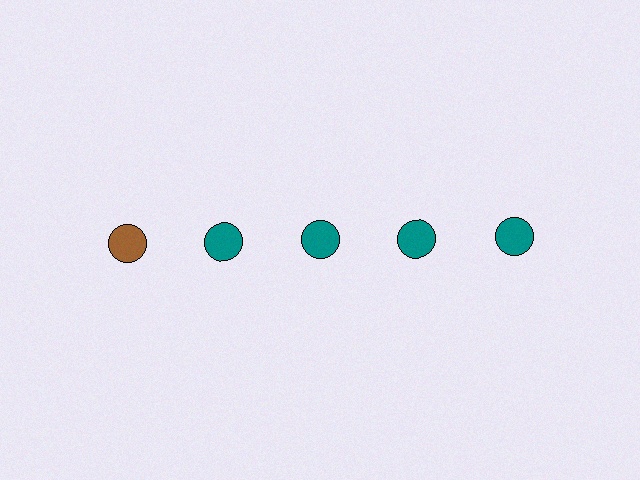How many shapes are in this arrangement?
There are 5 shapes arranged in a grid pattern.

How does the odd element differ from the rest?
It has a different color: brown instead of teal.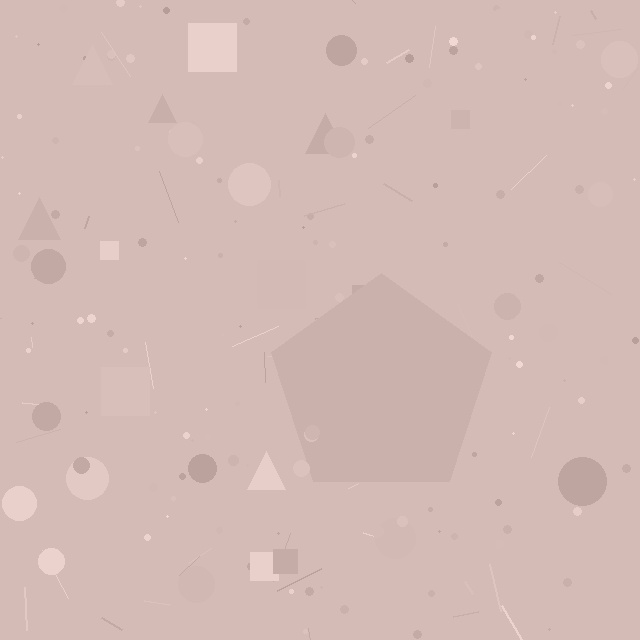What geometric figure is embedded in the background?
A pentagon is embedded in the background.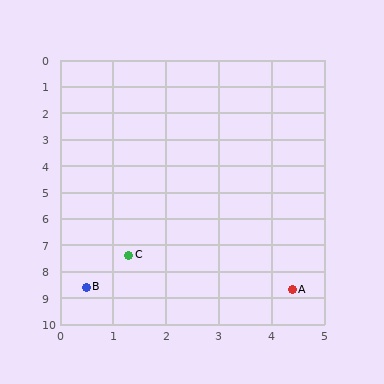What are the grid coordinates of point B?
Point B is at approximately (0.5, 8.6).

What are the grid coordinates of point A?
Point A is at approximately (4.4, 8.7).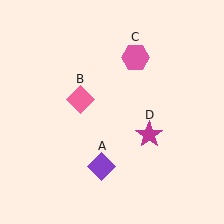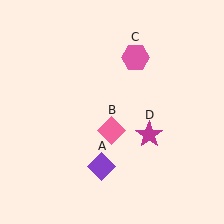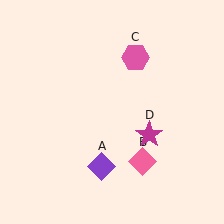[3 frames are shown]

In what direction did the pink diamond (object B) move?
The pink diamond (object B) moved down and to the right.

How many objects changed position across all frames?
1 object changed position: pink diamond (object B).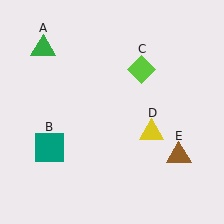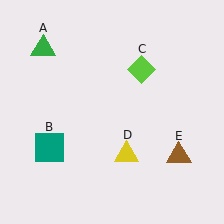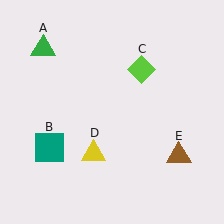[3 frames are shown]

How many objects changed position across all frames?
1 object changed position: yellow triangle (object D).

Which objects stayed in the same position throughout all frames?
Green triangle (object A) and teal square (object B) and lime diamond (object C) and brown triangle (object E) remained stationary.